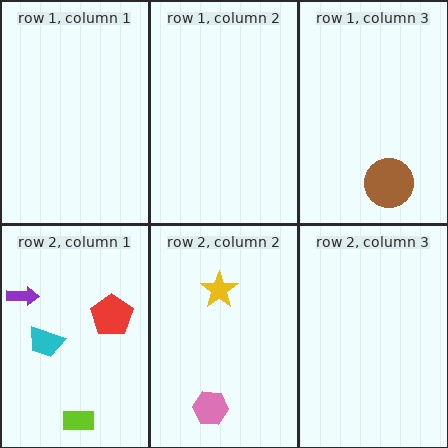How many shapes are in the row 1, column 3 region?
1.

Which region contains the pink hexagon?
The row 2, column 2 region.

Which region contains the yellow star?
The row 2, column 2 region.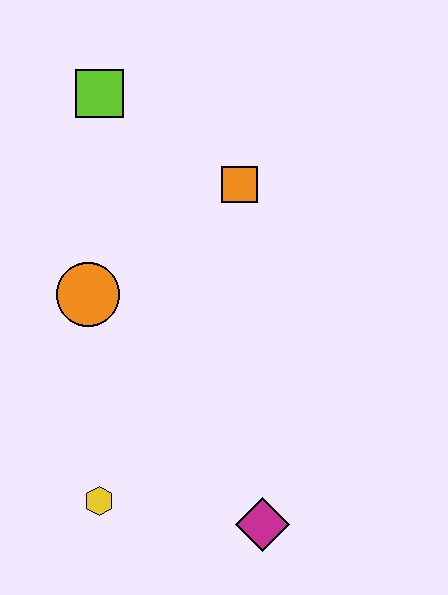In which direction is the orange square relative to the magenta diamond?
The orange square is above the magenta diamond.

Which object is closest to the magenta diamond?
The yellow hexagon is closest to the magenta diamond.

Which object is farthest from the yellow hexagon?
The lime square is farthest from the yellow hexagon.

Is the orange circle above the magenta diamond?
Yes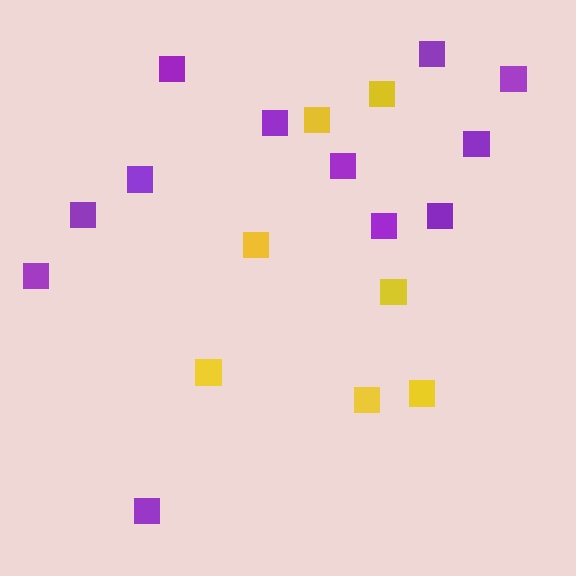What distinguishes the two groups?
There are 2 groups: one group of purple squares (12) and one group of yellow squares (7).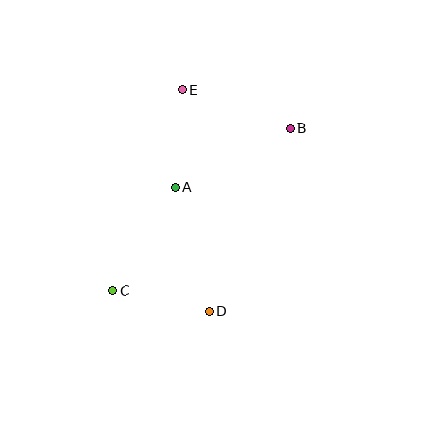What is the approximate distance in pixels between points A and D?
The distance between A and D is approximately 129 pixels.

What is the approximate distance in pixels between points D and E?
The distance between D and E is approximately 223 pixels.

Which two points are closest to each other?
Points A and E are closest to each other.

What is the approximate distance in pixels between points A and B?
The distance between A and B is approximately 128 pixels.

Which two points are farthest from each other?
Points B and C are farthest from each other.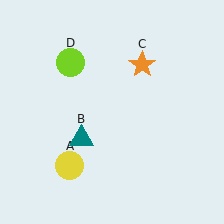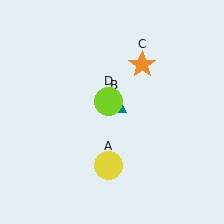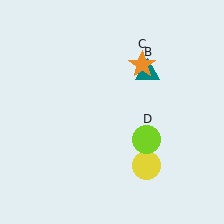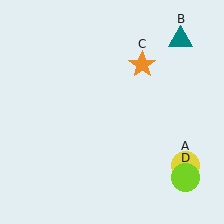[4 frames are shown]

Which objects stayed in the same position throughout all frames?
Orange star (object C) remained stationary.